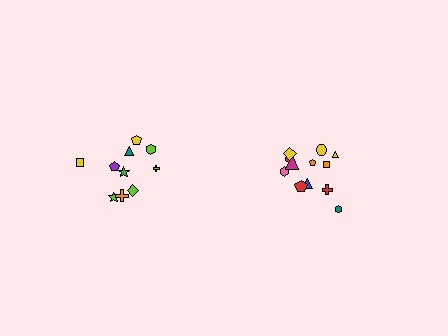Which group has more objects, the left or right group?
The right group.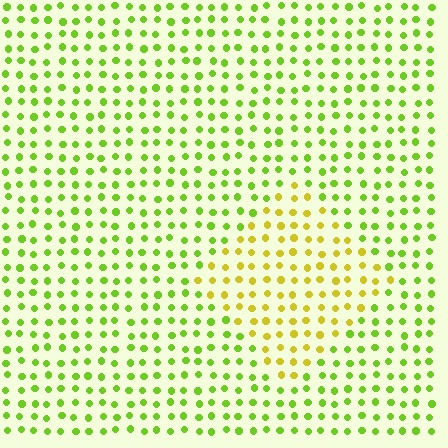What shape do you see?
I see a diamond.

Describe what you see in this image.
The image is filled with small lime elements in a uniform arrangement. A diamond-shaped region is visible where the elements are tinted to a slightly different hue, forming a subtle color boundary.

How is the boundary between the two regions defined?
The boundary is defined purely by a slight shift in hue (about 36 degrees). Spacing, size, and orientation are identical on both sides.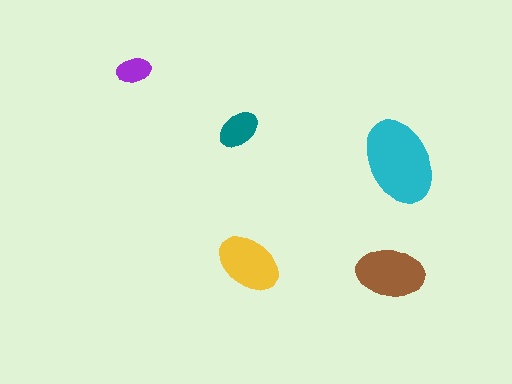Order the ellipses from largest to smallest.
the cyan one, the brown one, the yellow one, the teal one, the purple one.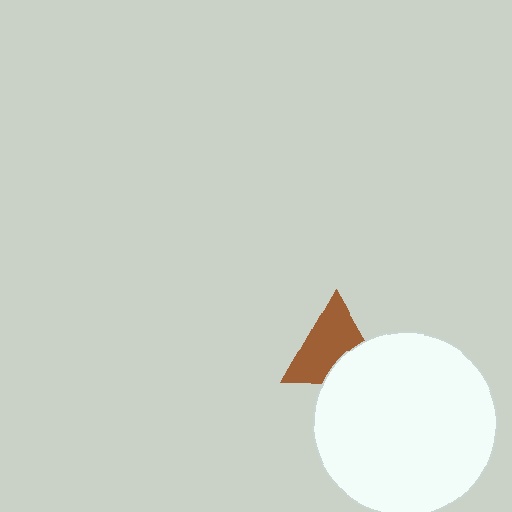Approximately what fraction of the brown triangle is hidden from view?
Roughly 32% of the brown triangle is hidden behind the white circle.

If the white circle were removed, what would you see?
You would see the complete brown triangle.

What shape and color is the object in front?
The object in front is a white circle.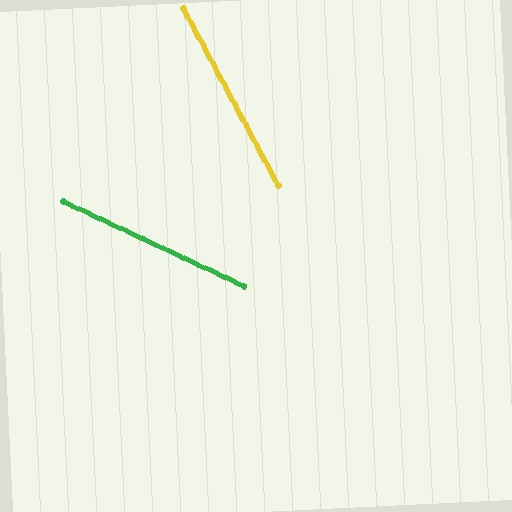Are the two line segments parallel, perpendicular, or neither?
Neither parallel nor perpendicular — they differ by about 37°.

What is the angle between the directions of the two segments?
Approximately 37 degrees.